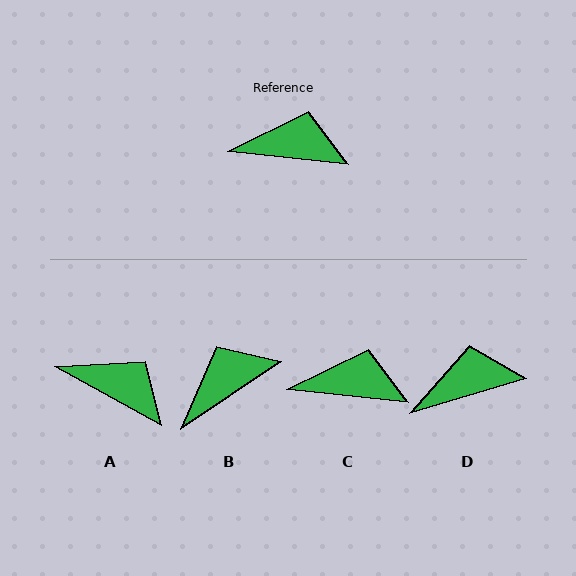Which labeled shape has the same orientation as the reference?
C.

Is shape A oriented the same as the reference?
No, it is off by about 23 degrees.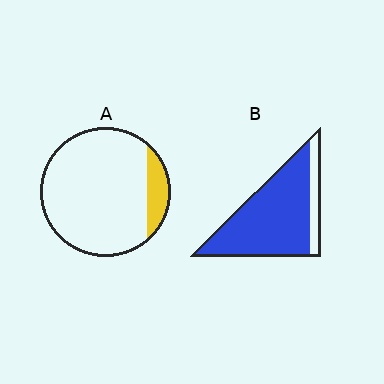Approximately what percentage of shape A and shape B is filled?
A is approximately 15% and B is approximately 85%.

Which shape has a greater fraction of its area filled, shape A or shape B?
Shape B.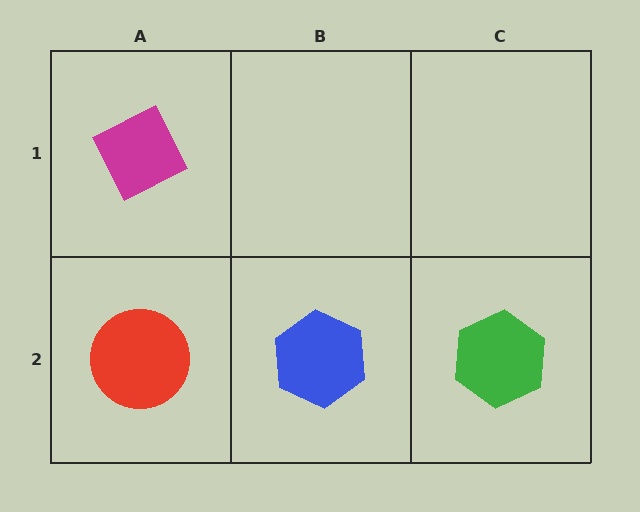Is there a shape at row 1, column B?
No, that cell is empty.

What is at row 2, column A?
A red circle.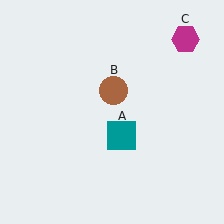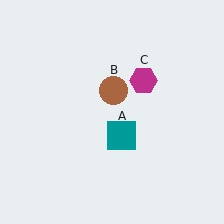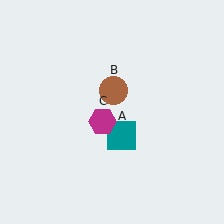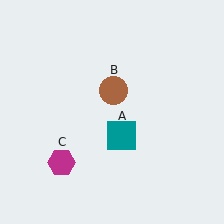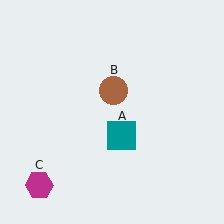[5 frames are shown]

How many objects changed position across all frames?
1 object changed position: magenta hexagon (object C).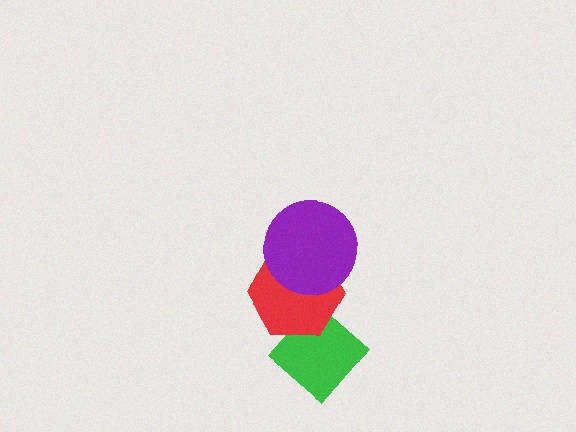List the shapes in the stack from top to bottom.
From top to bottom: the purple circle, the red hexagon, the green diamond.